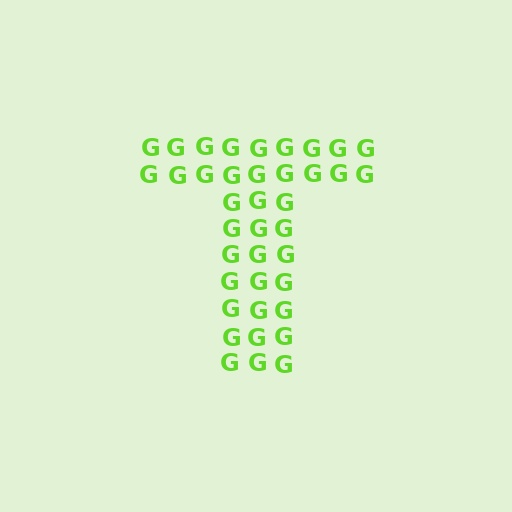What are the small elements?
The small elements are letter G's.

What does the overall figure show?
The overall figure shows the letter T.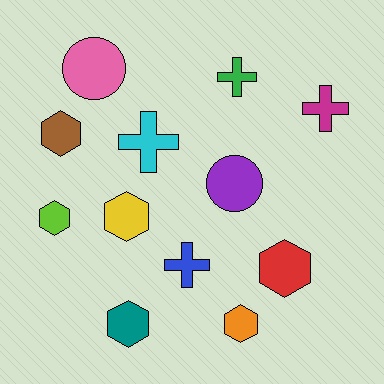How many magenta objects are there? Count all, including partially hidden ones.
There is 1 magenta object.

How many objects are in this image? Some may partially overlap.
There are 12 objects.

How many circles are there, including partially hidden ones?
There are 2 circles.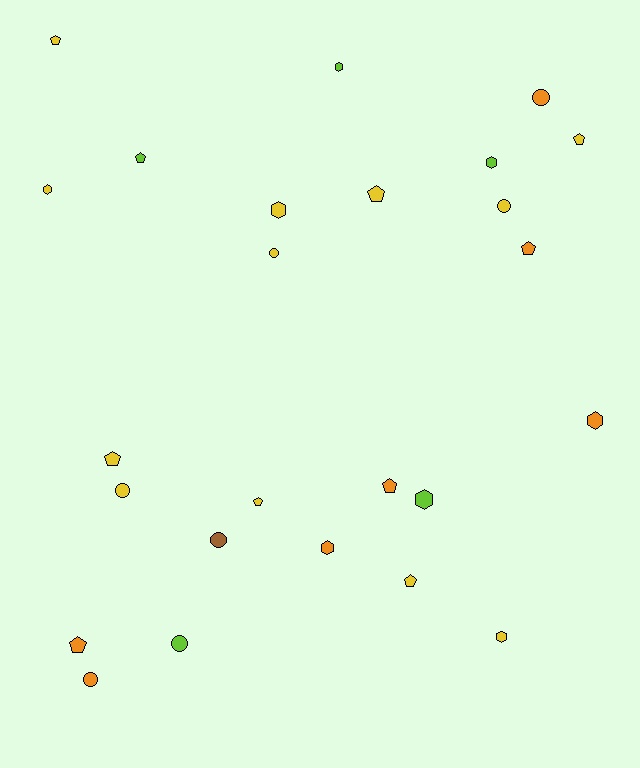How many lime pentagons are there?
There is 1 lime pentagon.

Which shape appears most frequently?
Pentagon, with 10 objects.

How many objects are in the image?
There are 25 objects.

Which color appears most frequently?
Yellow, with 12 objects.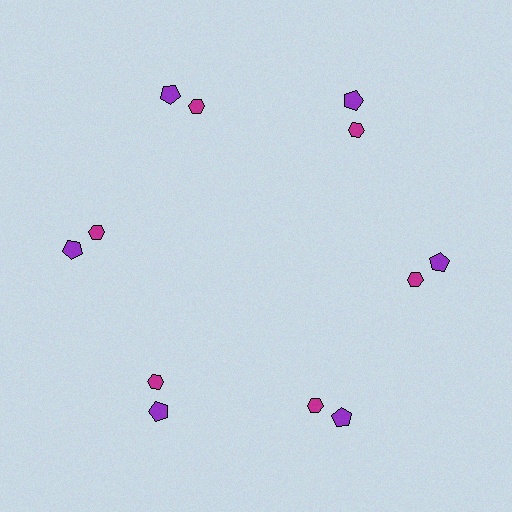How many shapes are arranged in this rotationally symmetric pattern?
There are 12 shapes, arranged in 6 groups of 2.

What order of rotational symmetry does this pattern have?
This pattern has 6-fold rotational symmetry.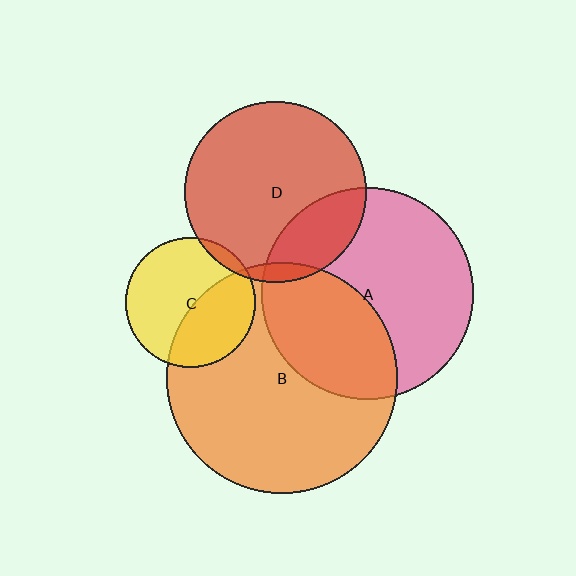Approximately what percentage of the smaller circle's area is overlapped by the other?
Approximately 40%.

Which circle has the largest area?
Circle B (orange).